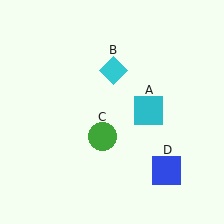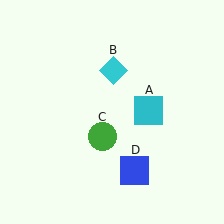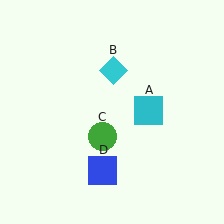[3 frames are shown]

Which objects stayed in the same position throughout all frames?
Cyan square (object A) and cyan diamond (object B) and green circle (object C) remained stationary.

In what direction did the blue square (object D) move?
The blue square (object D) moved left.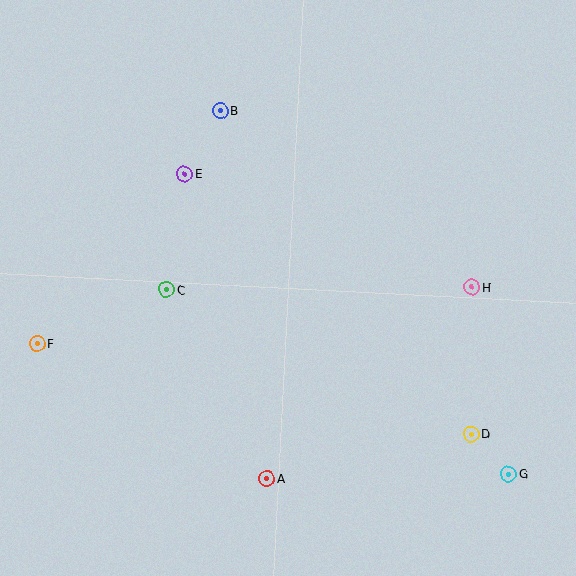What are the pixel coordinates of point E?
Point E is at (184, 174).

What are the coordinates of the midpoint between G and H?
The midpoint between G and H is at (490, 381).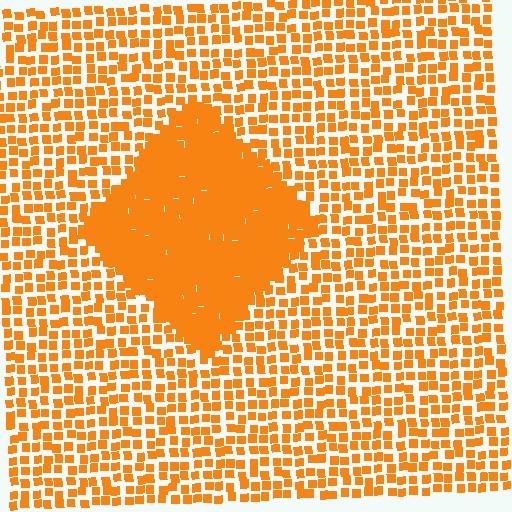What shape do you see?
I see a diamond.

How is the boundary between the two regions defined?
The boundary is defined by a change in element density (approximately 2.5x ratio). All elements are the same color, size, and shape.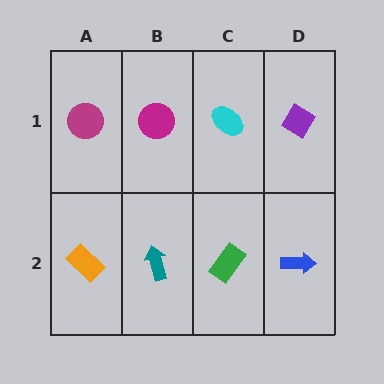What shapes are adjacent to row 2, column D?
A purple diamond (row 1, column D), a green rectangle (row 2, column C).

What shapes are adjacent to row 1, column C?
A green rectangle (row 2, column C), a magenta circle (row 1, column B), a purple diamond (row 1, column D).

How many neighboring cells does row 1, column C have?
3.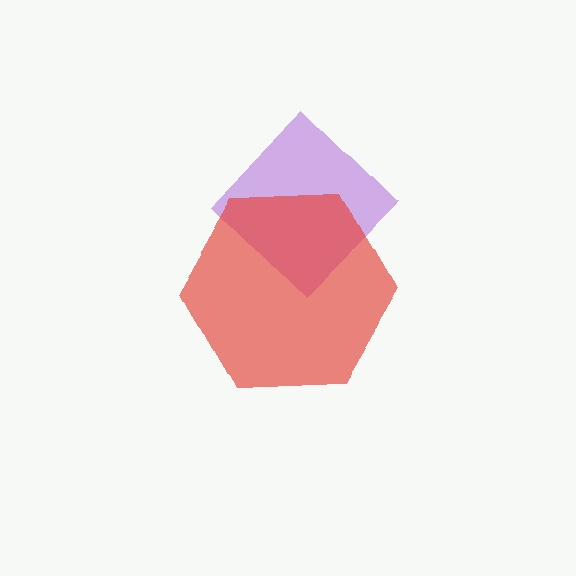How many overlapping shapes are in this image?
There are 2 overlapping shapes in the image.